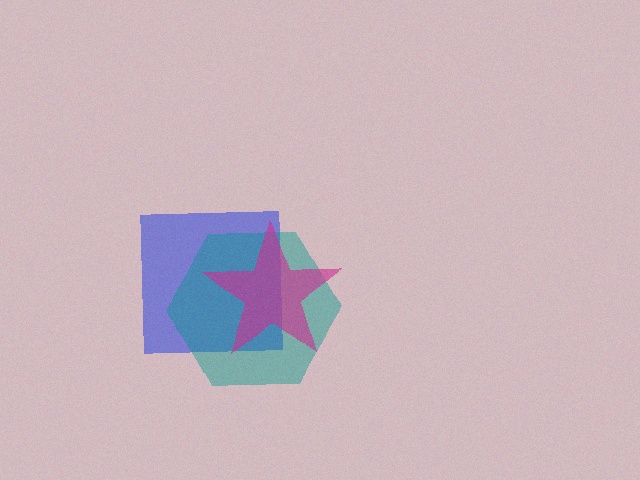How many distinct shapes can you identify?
There are 3 distinct shapes: a blue square, a teal hexagon, a magenta star.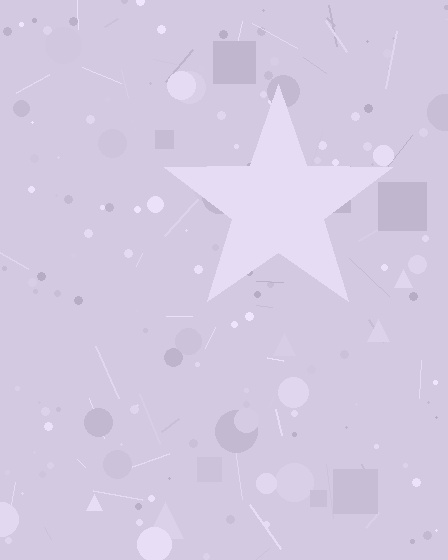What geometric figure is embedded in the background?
A star is embedded in the background.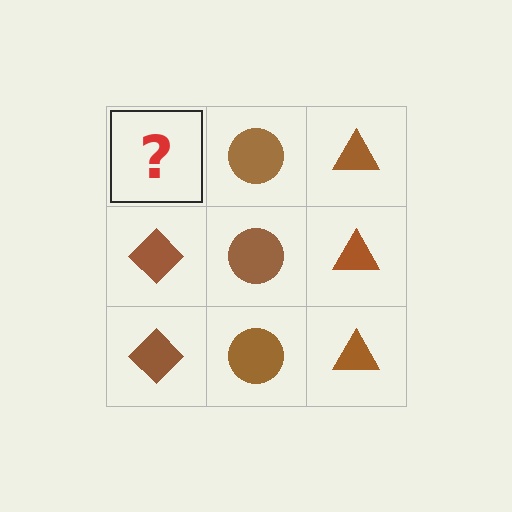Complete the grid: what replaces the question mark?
The question mark should be replaced with a brown diamond.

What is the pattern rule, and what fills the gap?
The rule is that each column has a consistent shape. The gap should be filled with a brown diamond.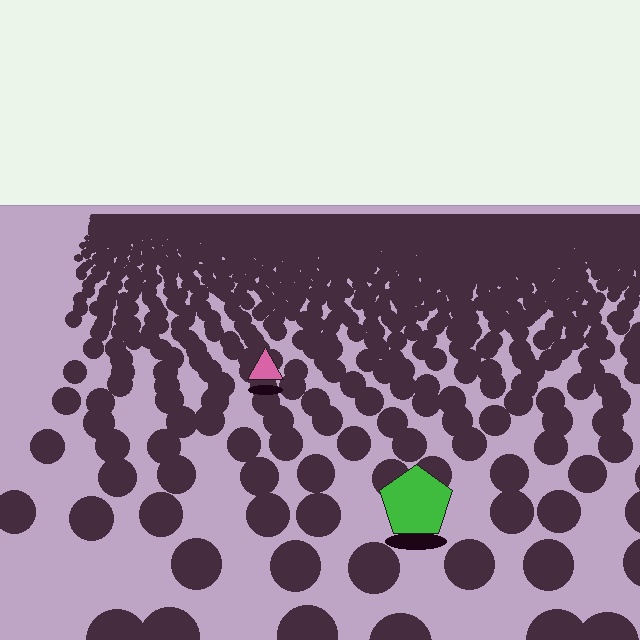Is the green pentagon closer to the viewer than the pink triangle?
Yes. The green pentagon is closer — you can tell from the texture gradient: the ground texture is coarser near it.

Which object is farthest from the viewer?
The pink triangle is farthest from the viewer. It appears smaller and the ground texture around it is denser.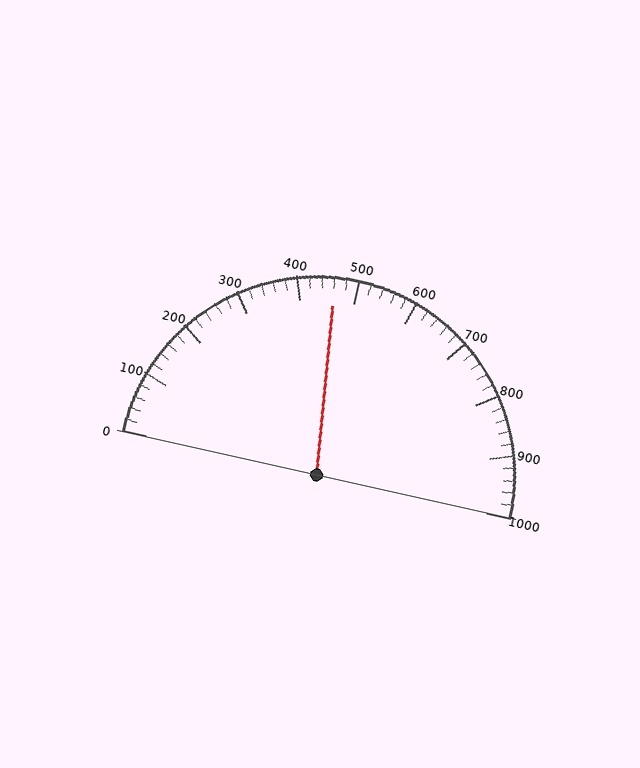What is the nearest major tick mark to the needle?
The nearest major tick mark is 500.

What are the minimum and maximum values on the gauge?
The gauge ranges from 0 to 1000.